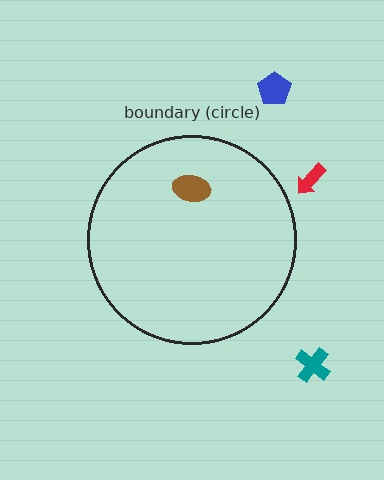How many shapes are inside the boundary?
1 inside, 3 outside.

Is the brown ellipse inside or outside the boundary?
Inside.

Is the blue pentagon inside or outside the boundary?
Outside.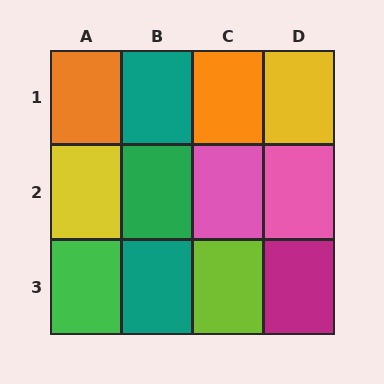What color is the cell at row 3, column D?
Magenta.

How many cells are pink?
2 cells are pink.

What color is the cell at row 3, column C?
Lime.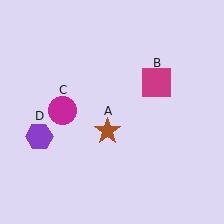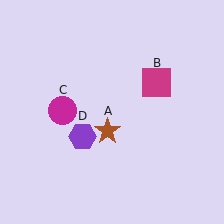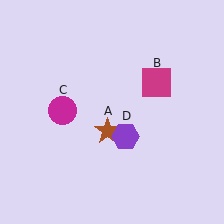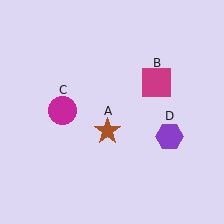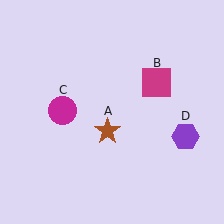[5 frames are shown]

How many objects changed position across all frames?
1 object changed position: purple hexagon (object D).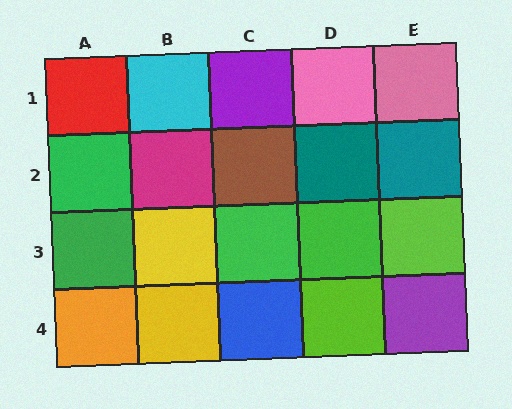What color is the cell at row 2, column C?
Brown.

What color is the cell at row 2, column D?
Teal.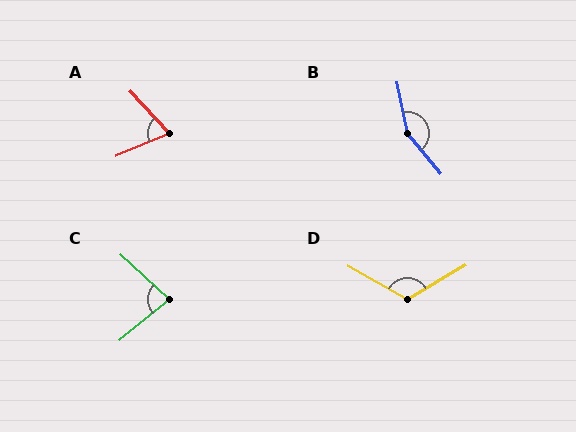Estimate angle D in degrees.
Approximately 119 degrees.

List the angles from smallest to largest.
A (70°), C (82°), D (119°), B (151°).